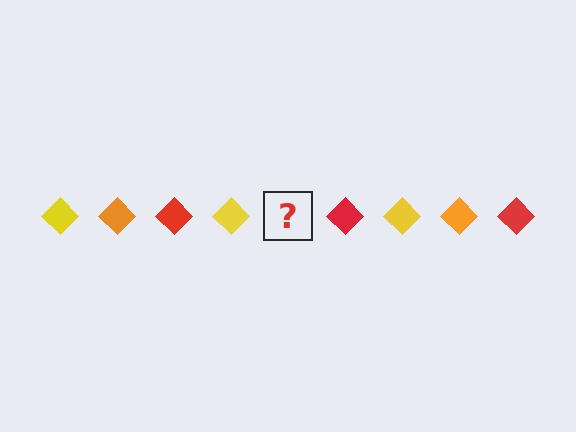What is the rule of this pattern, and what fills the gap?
The rule is that the pattern cycles through yellow, orange, red diamonds. The gap should be filled with an orange diamond.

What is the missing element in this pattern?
The missing element is an orange diamond.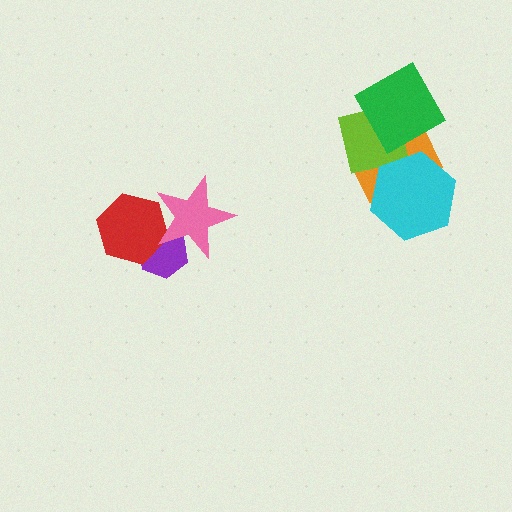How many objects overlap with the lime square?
2 objects overlap with the lime square.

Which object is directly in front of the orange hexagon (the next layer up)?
The lime square is directly in front of the orange hexagon.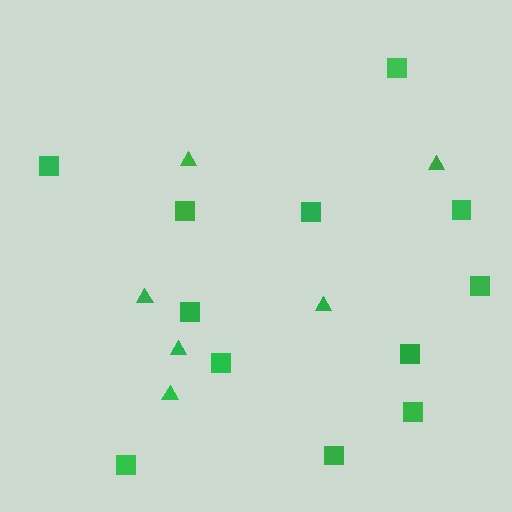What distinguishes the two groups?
There are 2 groups: one group of squares (12) and one group of triangles (6).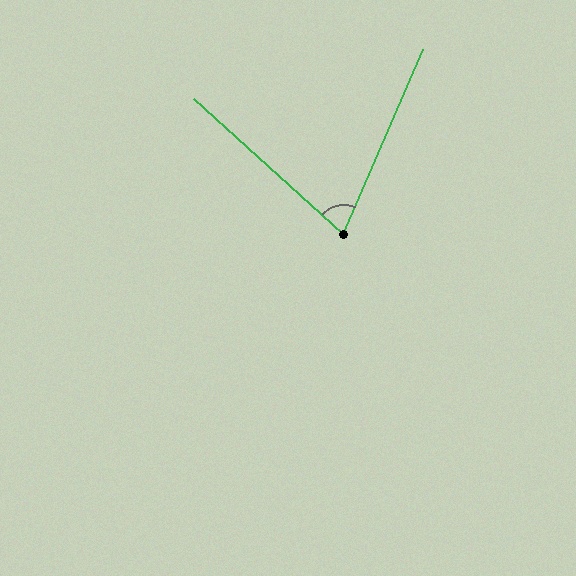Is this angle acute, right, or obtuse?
It is acute.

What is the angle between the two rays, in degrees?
Approximately 71 degrees.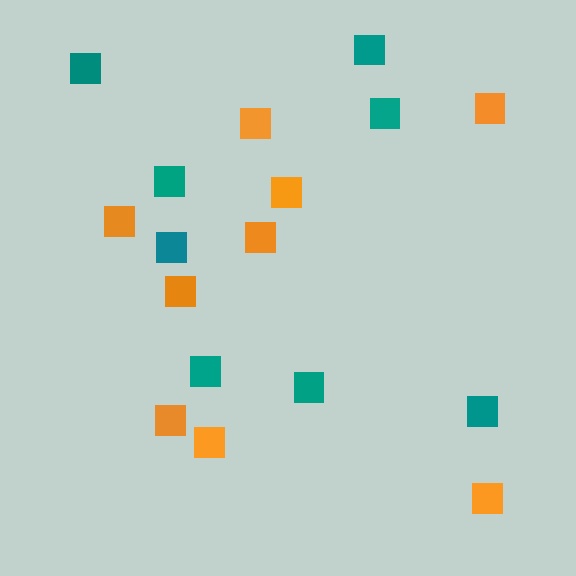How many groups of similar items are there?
There are 2 groups: one group of teal squares (8) and one group of orange squares (9).